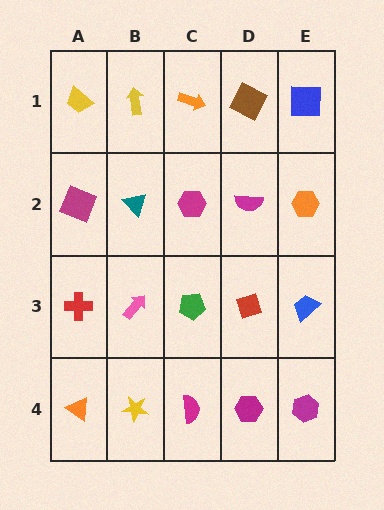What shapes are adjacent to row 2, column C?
An orange arrow (row 1, column C), a green pentagon (row 3, column C), a teal triangle (row 2, column B), a magenta semicircle (row 2, column D).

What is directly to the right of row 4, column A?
A yellow star.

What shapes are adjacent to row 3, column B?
A teal triangle (row 2, column B), a yellow star (row 4, column B), a red cross (row 3, column A), a green pentagon (row 3, column C).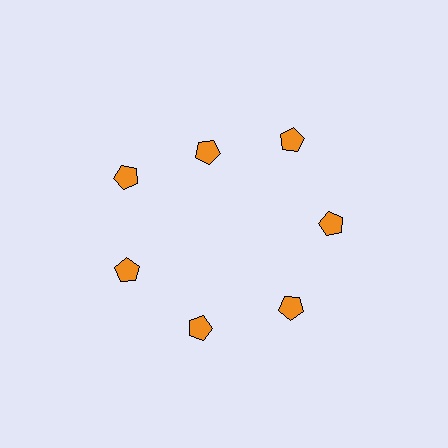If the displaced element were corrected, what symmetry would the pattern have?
It would have 7-fold rotational symmetry — the pattern would map onto itself every 51 degrees.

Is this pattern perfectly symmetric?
No. The 7 orange pentagons are arranged in a ring, but one element near the 12 o'clock position is pulled inward toward the center, breaking the 7-fold rotational symmetry.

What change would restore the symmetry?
The symmetry would be restored by moving it outward, back onto the ring so that all 7 pentagons sit at equal angles and equal distance from the center.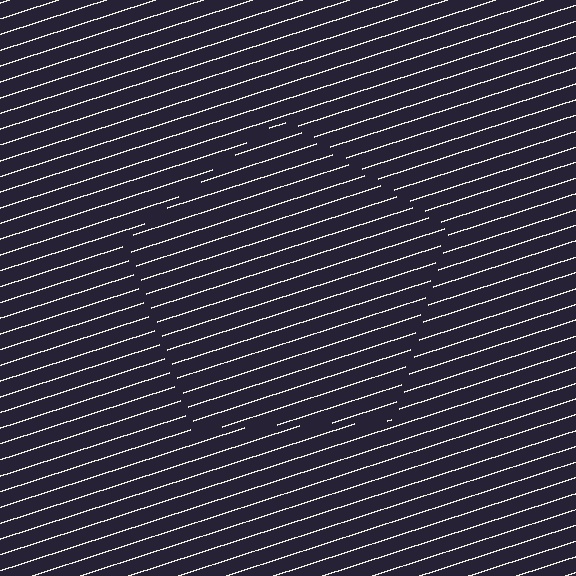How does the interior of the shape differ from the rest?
The interior of the shape contains the same grating, shifted by half a period — the contour is defined by the phase discontinuity where line-ends from the inner and outer gratings abut.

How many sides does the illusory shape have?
5 sides — the line-ends trace a pentagon.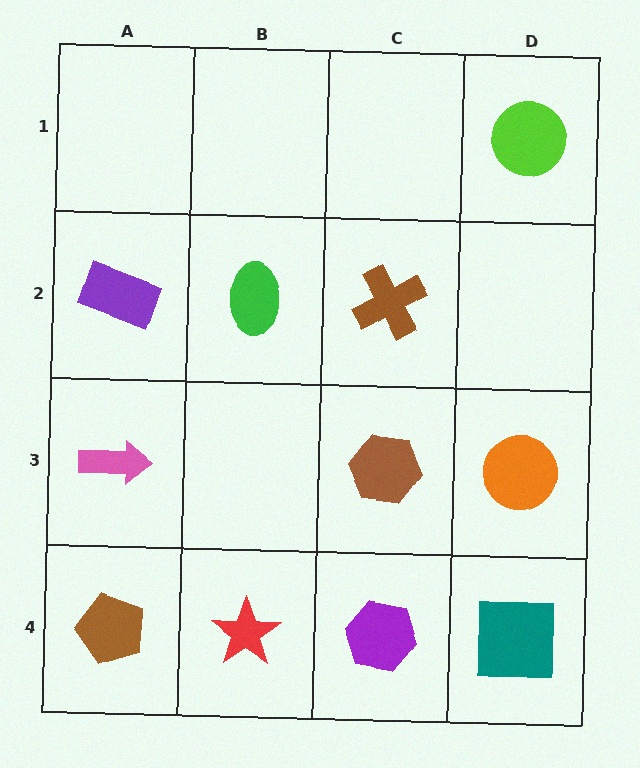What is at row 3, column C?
A brown hexagon.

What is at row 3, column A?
A pink arrow.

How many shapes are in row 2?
3 shapes.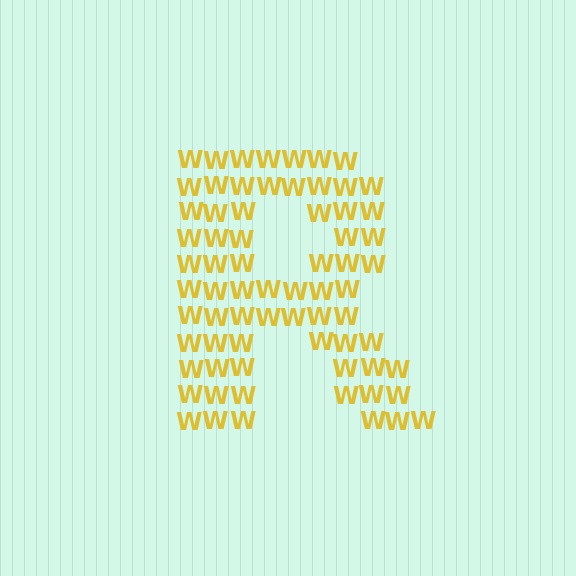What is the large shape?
The large shape is the letter R.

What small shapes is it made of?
It is made of small letter W's.